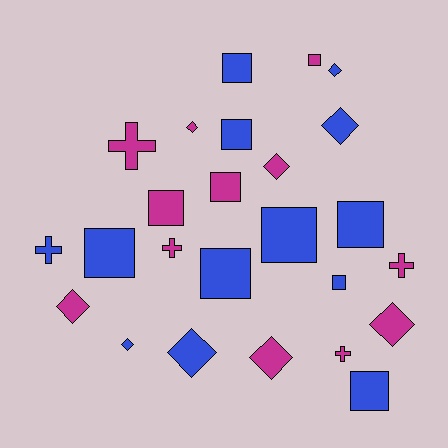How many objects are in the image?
There are 25 objects.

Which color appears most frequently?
Blue, with 13 objects.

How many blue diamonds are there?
There are 4 blue diamonds.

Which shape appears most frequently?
Square, with 11 objects.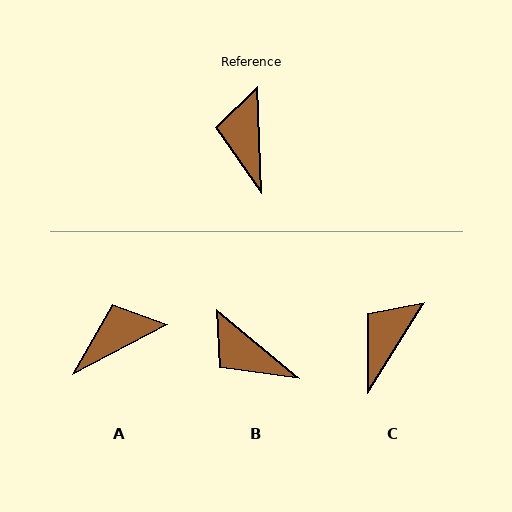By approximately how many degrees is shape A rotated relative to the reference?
Approximately 64 degrees clockwise.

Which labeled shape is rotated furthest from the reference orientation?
A, about 64 degrees away.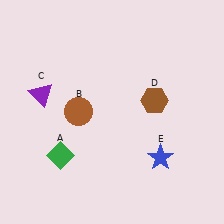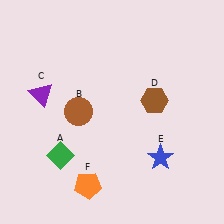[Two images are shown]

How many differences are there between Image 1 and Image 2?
There is 1 difference between the two images.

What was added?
An orange pentagon (F) was added in Image 2.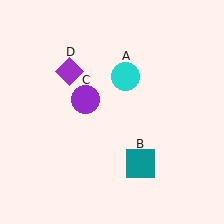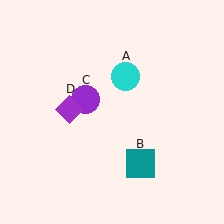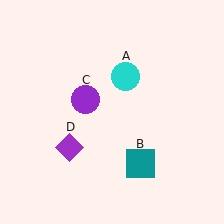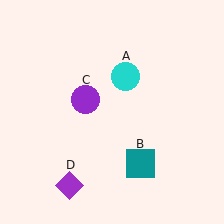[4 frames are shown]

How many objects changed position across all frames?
1 object changed position: purple diamond (object D).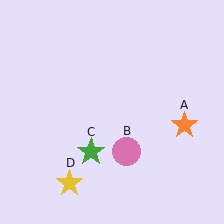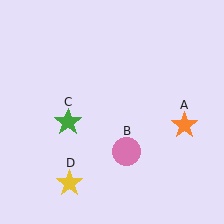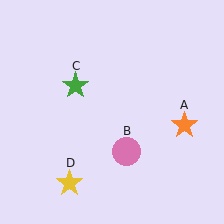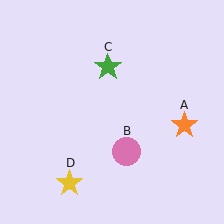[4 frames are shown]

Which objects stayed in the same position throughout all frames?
Orange star (object A) and pink circle (object B) and yellow star (object D) remained stationary.